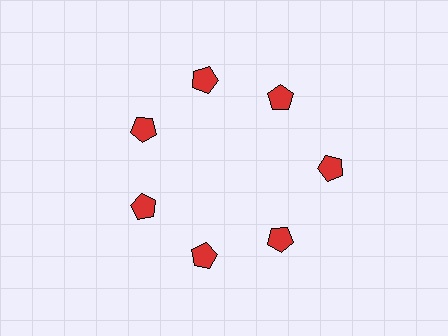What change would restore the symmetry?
The symmetry would be restored by moving it inward, back onto the ring so that all 7 pentagons sit at equal angles and equal distance from the center.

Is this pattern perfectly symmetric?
No. The 7 red pentagons are arranged in a ring, but one element near the 3 o'clock position is pushed outward from the center, breaking the 7-fold rotational symmetry.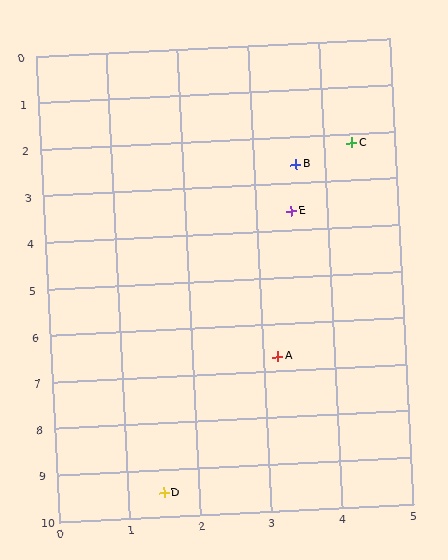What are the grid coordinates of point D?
Point D is at approximately (1.5, 9.5).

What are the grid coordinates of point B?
Point B is at approximately (3.6, 2.6).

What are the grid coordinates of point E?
Point E is at approximately (3.5, 3.6).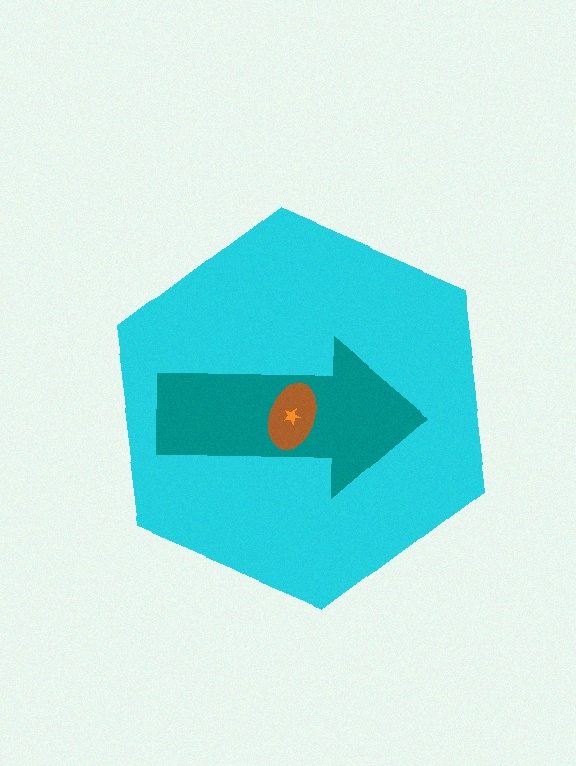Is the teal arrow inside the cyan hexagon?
Yes.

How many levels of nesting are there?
4.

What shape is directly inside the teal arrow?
The brown ellipse.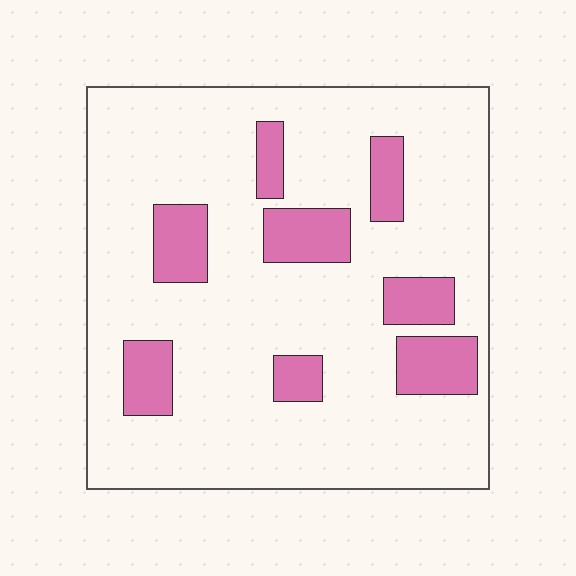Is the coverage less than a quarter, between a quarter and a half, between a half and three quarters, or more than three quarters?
Less than a quarter.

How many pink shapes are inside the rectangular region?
8.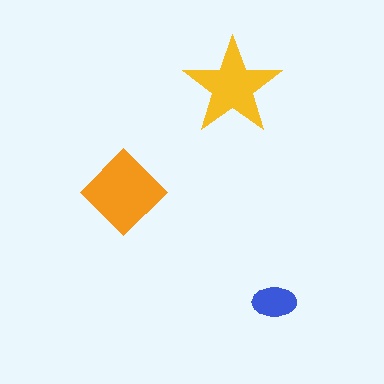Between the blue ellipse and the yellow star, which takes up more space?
The yellow star.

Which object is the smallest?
The blue ellipse.